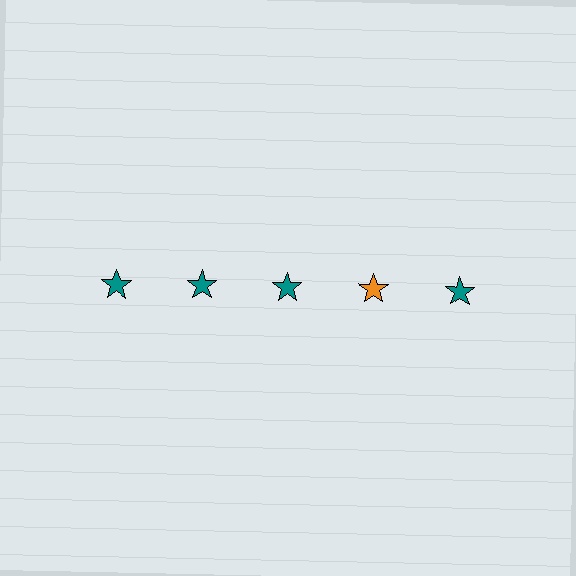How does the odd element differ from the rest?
It has a different color: orange instead of teal.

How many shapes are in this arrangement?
There are 5 shapes arranged in a grid pattern.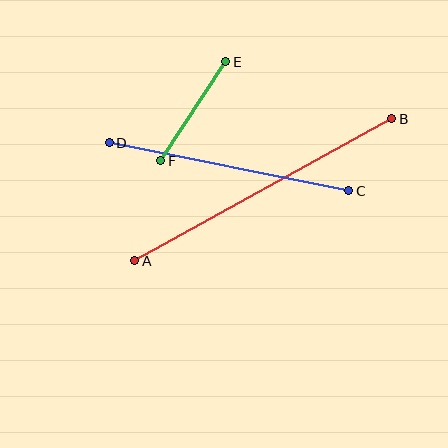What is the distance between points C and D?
The distance is approximately 244 pixels.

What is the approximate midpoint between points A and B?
The midpoint is at approximately (263, 190) pixels.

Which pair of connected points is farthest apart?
Points A and B are farthest apart.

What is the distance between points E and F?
The distance is approximately 118 pixels.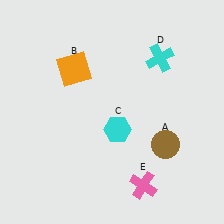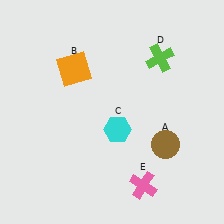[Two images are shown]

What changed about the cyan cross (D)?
In Image 1, D is cyan. In Image 2, it changed to lime.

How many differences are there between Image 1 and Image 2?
There is 1 difference between the two images.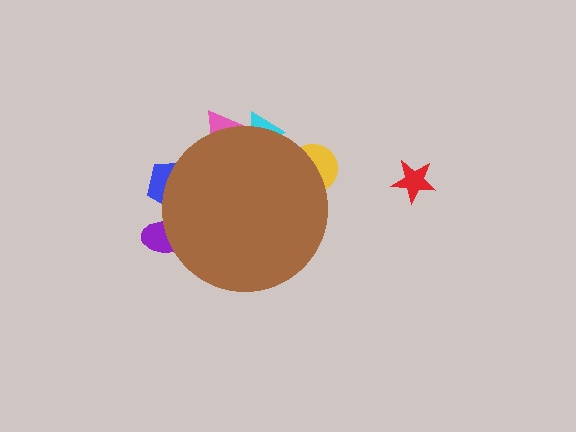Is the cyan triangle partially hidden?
Yes, the cyan triangle is partially hidden behind the brown circle.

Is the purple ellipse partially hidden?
Yes, the purple ellipse is partially hidden behind the brown circle.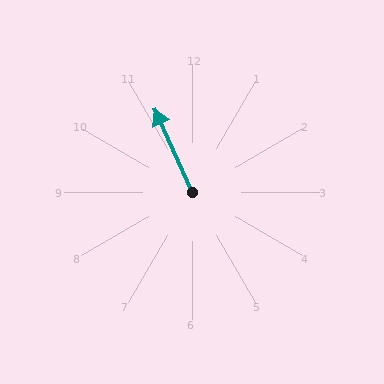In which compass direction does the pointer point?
Northwest.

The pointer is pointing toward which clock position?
Roughly 11 o'clock.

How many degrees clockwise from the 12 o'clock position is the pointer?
Approximately 336 degrees.